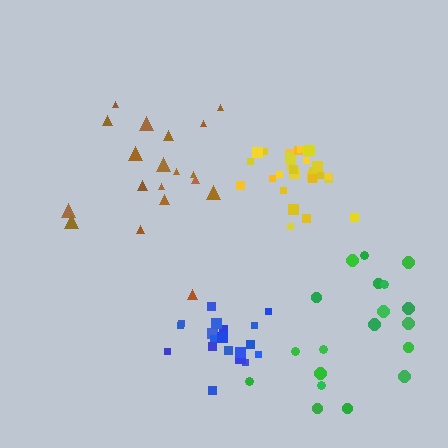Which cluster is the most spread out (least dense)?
Green.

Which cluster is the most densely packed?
Yellow.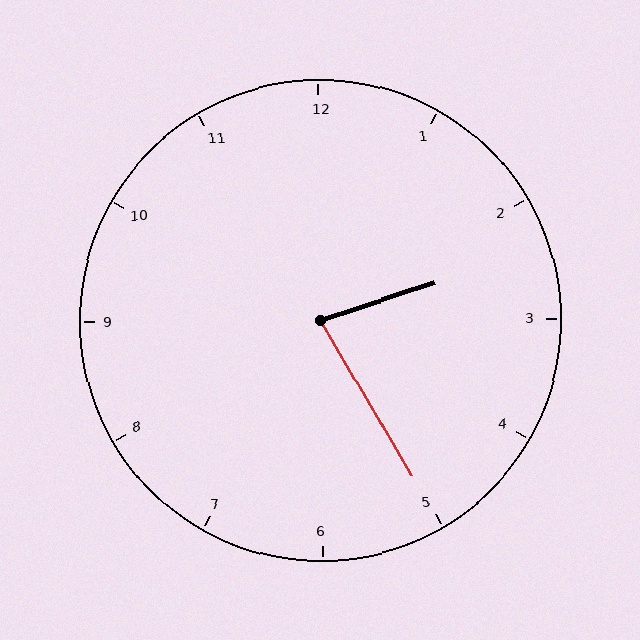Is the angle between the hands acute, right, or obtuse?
It is acute.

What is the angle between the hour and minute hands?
Approximately 78 degrees.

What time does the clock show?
2:25.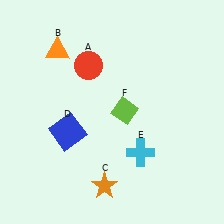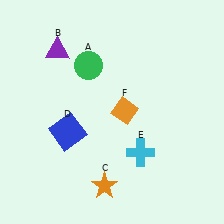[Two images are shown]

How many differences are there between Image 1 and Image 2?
There are 3 differences between the two images.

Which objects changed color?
A changed from red to green. B changed from orange to purple. F changed from lime to orange.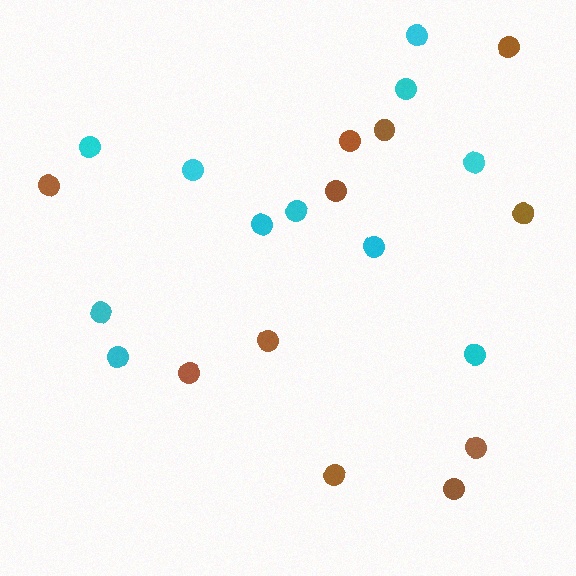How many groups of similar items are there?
There are 2 groups: one group of brown circles (11) and one group of cyan circles (11).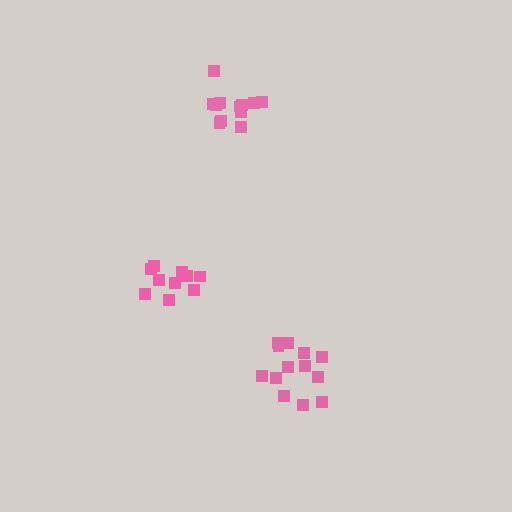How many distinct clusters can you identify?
There are 3 distinct clusters.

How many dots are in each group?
Group 1: 12 dots, Group 2: 10 dots, Group 3: 13 dots (35 total).